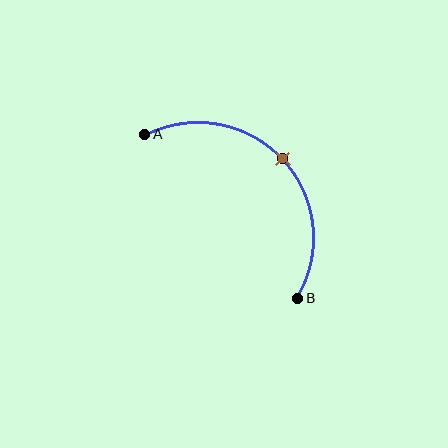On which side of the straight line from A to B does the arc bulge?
The arc bulges above and to the right of the straight line connecting A and B.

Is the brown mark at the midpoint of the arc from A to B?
Yes. The brown mark lies on the arc at equal arc-length from both A and B — it is the arc midpoint.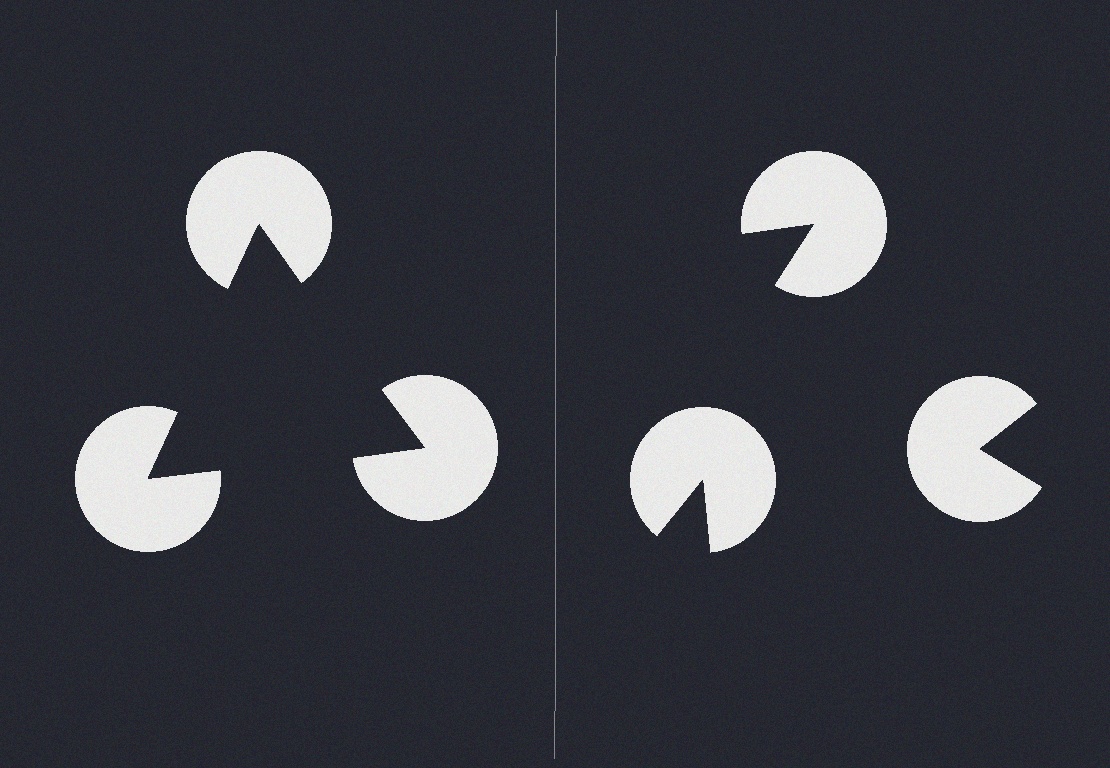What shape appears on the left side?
An illusory triangle.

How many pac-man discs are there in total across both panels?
6 — 3 on each side.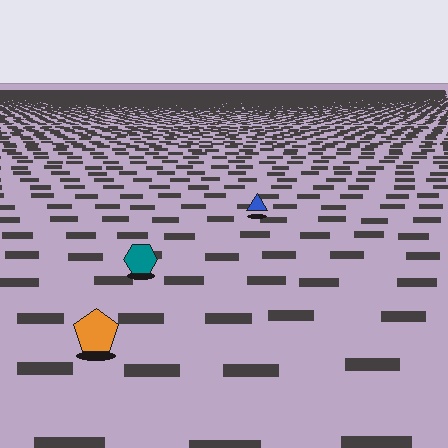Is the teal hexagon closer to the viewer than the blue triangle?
Yes. The teal hexagon is closer — you can tell from the texture gradient: the ground texture is coarser near it.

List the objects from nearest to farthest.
From nearest to farthest: the orange pentagon, the teal hexagon, the blue triangle.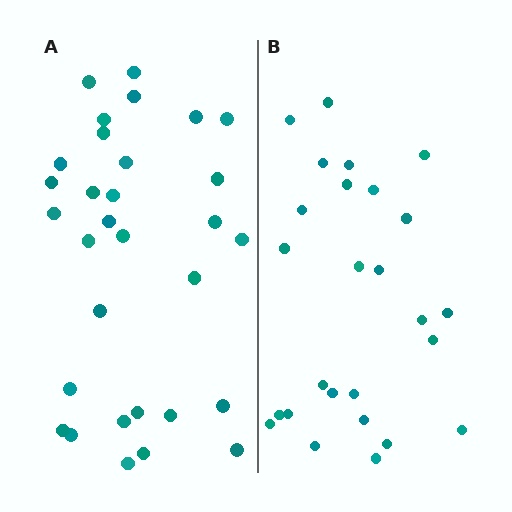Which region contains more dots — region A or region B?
Region A (the left region) has more dots.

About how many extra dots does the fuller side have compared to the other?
Region A has about 5 more dots than region B.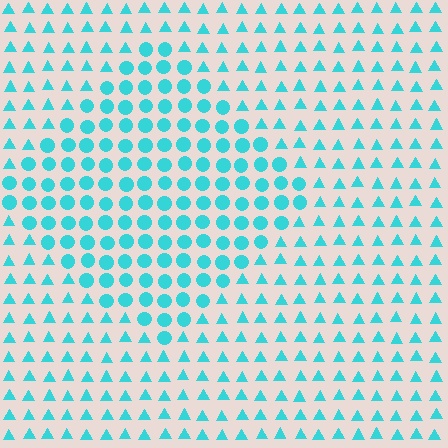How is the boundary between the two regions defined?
The boundary is defined by a change in element shape: circles inside vs. triangles outside. All elements share the same color and spacing.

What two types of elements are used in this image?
The image uses circles inside the diamond region and triangles outside it.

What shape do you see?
I see a diamond.